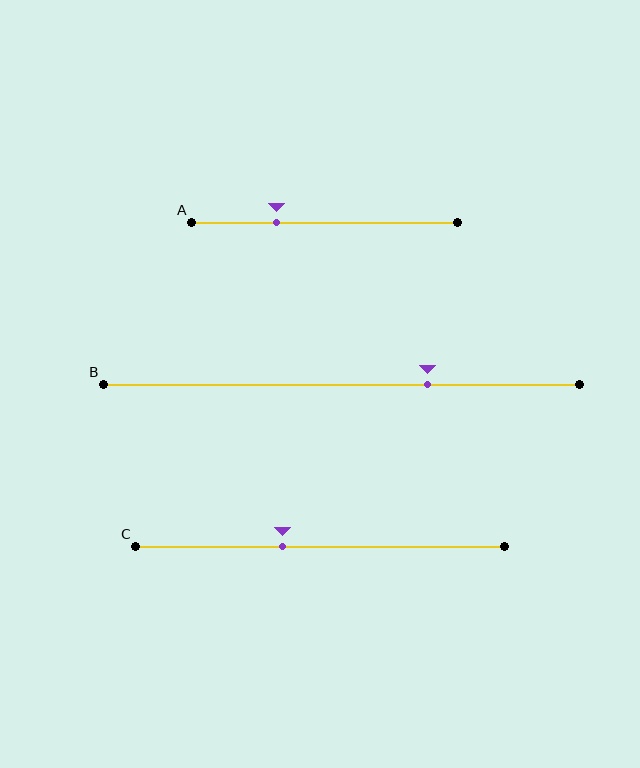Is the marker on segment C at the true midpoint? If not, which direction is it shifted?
No, the marker on segment C is shifted to the left by about 10% of the segment length.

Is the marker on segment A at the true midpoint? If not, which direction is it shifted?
No, the marker on segment A is shifted to the left by about 18% of the segment length.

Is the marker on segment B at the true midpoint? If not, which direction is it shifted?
No, the marker on segment B is shifted to the right by about 18% of the segment length.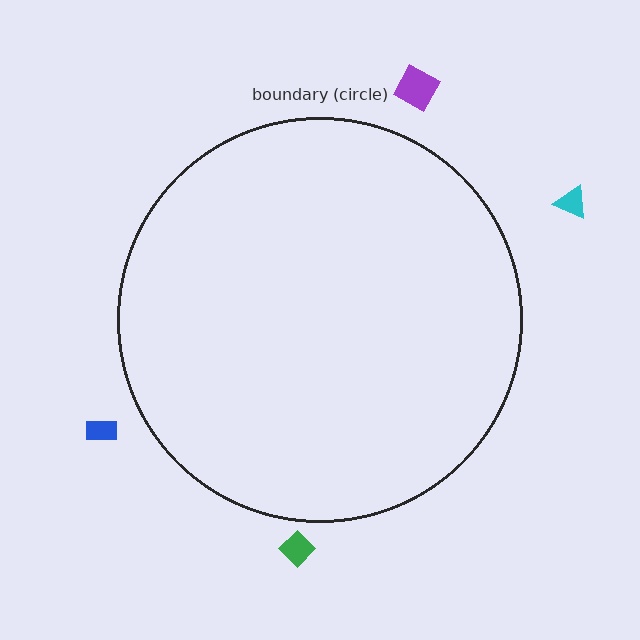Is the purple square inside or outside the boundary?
Outside.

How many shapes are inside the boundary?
0 inside, 4 outside.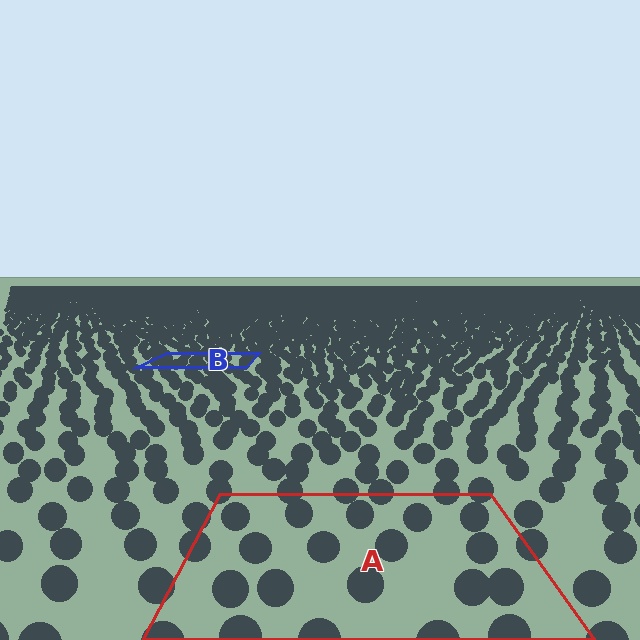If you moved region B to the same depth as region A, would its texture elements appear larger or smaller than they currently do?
They would appear larger. At a closer depth, the same texture elements are projected at a bigger on-screen size.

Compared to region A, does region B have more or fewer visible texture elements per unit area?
Region B has more texture elements per unit area — they are packed more densely because it is farther away.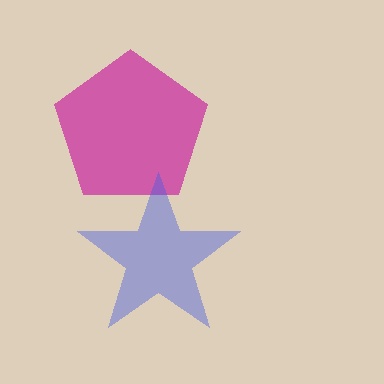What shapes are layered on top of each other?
The layered shapes are: a magenta pentagon, a blue star.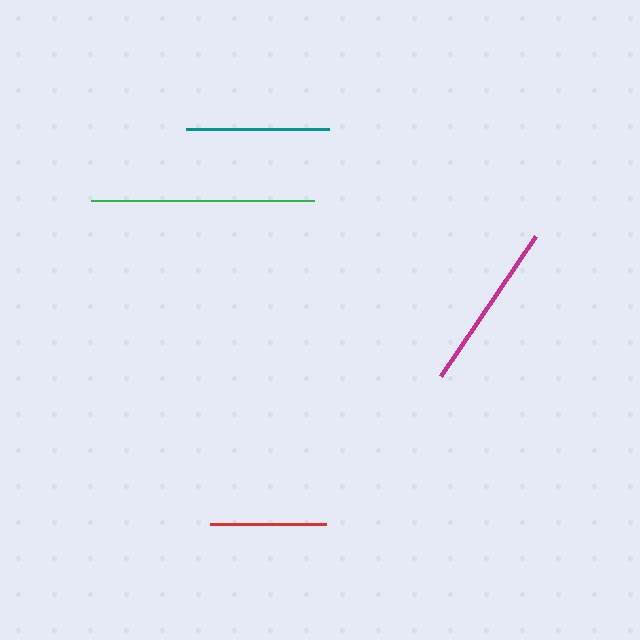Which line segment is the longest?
The green line is the longest at approximately 223 pixels.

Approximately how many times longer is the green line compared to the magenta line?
The green line is approximately 1.3 times the length of the magenta line.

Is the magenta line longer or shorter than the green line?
The green line is longer than the magenta line.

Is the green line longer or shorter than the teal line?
The green line is longer than the teal line.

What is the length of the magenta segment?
The magenta segment is approximately 170 pixels long.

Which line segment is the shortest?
The red line is the shortest at approximately 116 pixels.